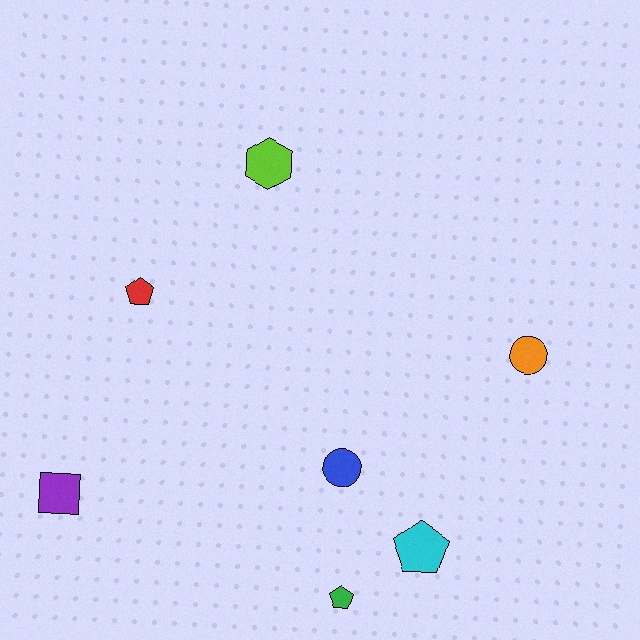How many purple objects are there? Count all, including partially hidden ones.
There is 1 purple object.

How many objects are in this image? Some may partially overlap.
There are 7 objects.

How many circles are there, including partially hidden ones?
There are 2 circles.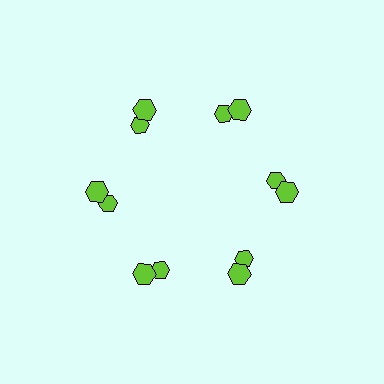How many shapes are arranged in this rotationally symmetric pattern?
There are 12 shapes, arranged in 6 groups of 2.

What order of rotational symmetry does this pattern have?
This pattern has 6-fold rotational symmetry.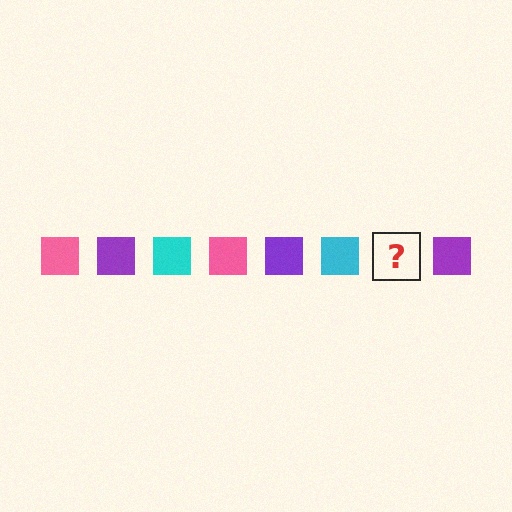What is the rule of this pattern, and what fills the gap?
The rule is that the pattern cycles through pink, purple, cyan squares. The gap should be filled with a pink square.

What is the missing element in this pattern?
The missing element is a pink square.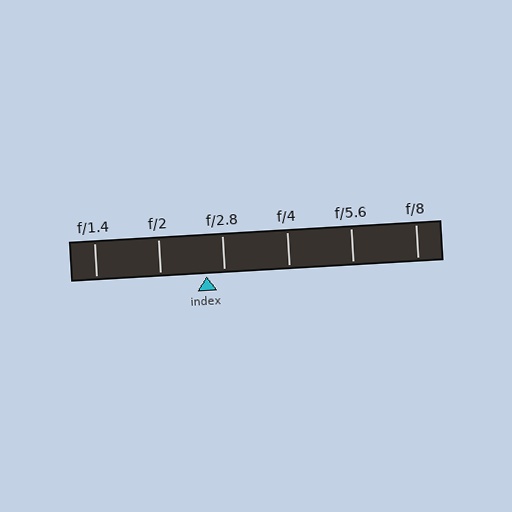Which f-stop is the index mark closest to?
The index mark is closest to f/2.8.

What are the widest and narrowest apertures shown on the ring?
The widest aperture shown is f/1.4 and the narrowest is f/8.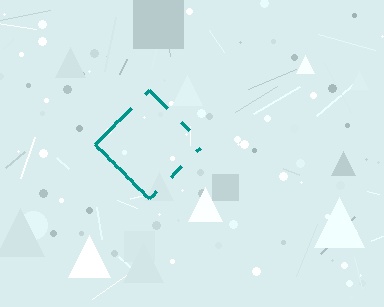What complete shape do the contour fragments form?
The contour fragments form a diamond.